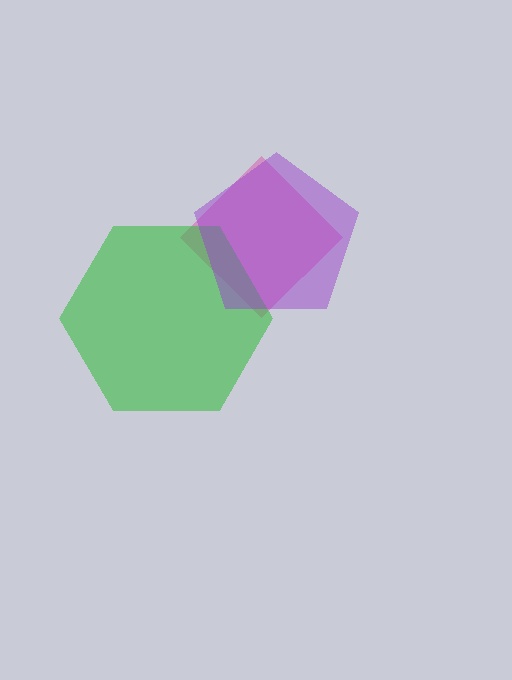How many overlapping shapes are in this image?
There are 3 overlapping shapes in the image.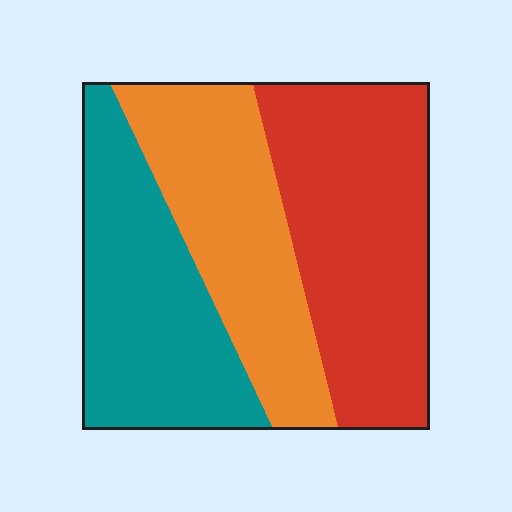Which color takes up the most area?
Red, at roughly 40%.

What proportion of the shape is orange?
Orange takes up between a sixth and a third of the shape.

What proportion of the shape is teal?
Teal covers 31% of the shape.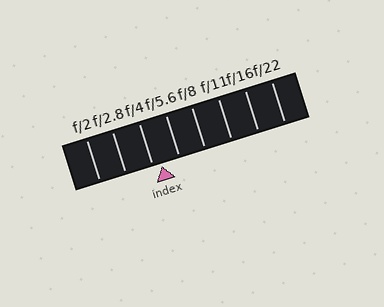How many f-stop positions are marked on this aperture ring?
There are 8 f-stop positions marked.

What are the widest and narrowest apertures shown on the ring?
The widest aperture shown is f/2 and the narrowest is f/22.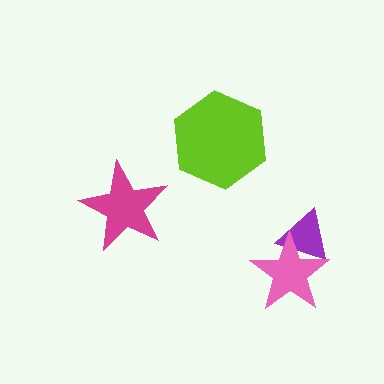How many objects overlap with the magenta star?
0 objects overlap with the magenta star.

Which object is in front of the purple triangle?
The pink star is in front of the purple triangle.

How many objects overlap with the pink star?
1 object overlaps with the pink star.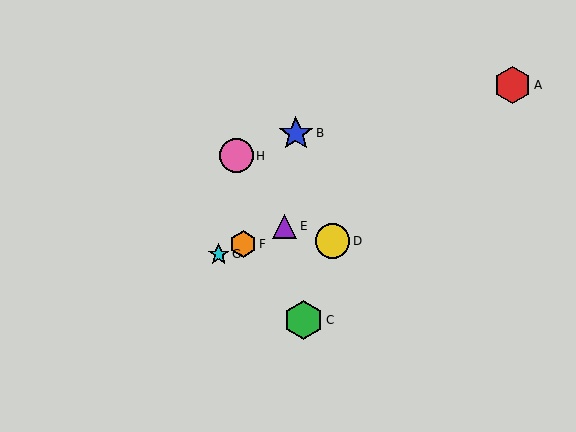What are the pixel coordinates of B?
Object B is at (296, 133).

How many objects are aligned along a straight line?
3 objects (E, F, G) are aligned along a straight line.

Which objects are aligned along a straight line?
Objects E, F, G are aligned along a straight line.